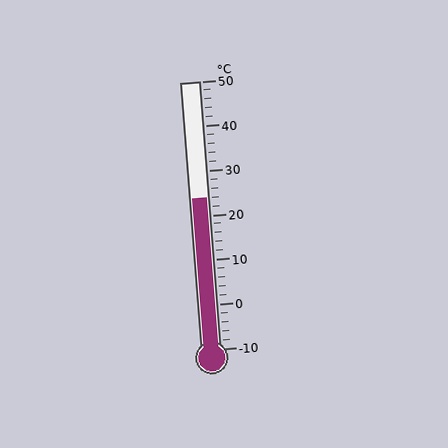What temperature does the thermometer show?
The thermometer shows approximately 24°C.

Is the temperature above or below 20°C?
The temperature is above 20°C.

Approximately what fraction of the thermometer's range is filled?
The thermometer is filled to approximately 55% of its range.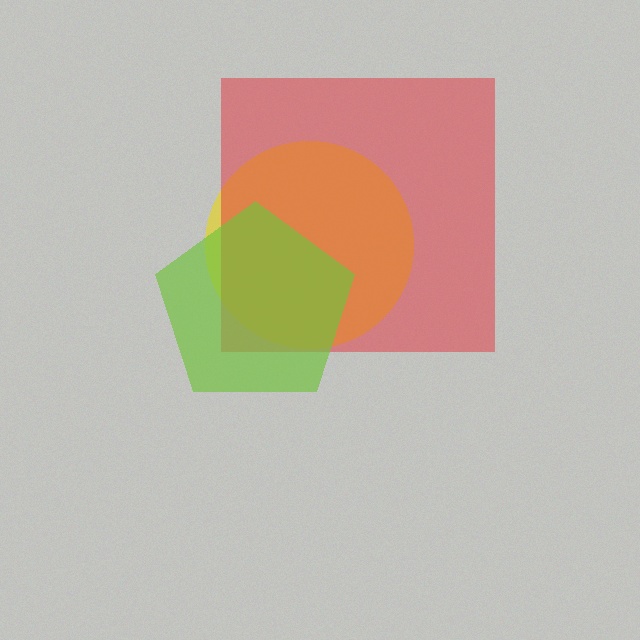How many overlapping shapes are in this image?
There are 3 overlapping shapes in the image.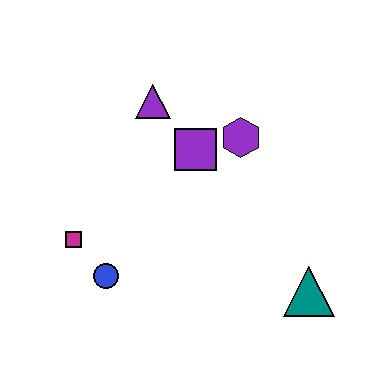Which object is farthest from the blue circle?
The teal triangle is farthest from the blue circle.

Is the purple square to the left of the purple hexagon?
Yes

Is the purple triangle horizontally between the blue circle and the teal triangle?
Yes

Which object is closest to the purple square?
The purple hexagon is closest to the purple square.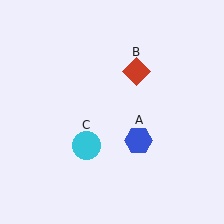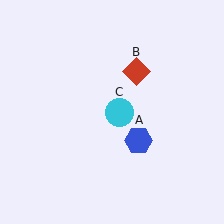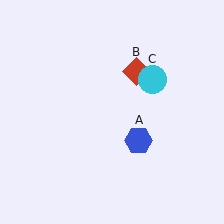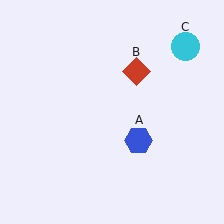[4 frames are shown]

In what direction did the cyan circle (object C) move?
The cyan circle (object C) moved up and to the right.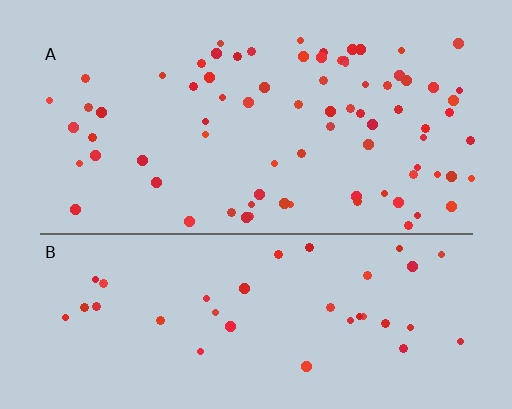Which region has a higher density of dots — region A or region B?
A (the top).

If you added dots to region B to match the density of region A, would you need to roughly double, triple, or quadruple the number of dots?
Approximately double.